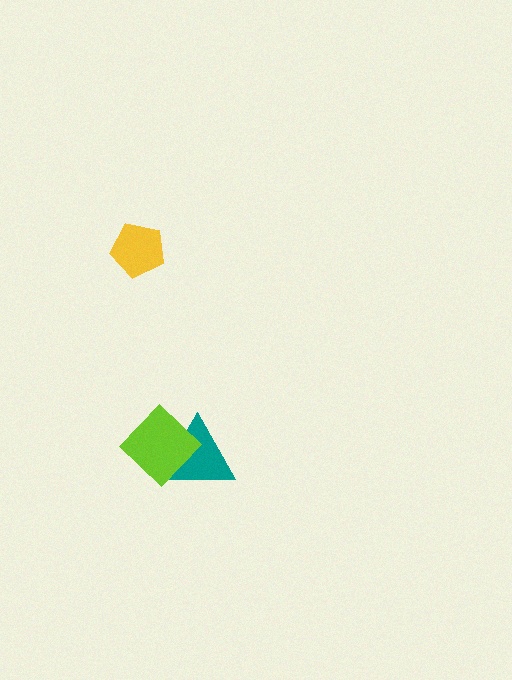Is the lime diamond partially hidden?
No, no other shape covers it.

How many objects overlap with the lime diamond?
1 object overlaps with the lime diamond.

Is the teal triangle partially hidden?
Yes, it is partially covered by another shape.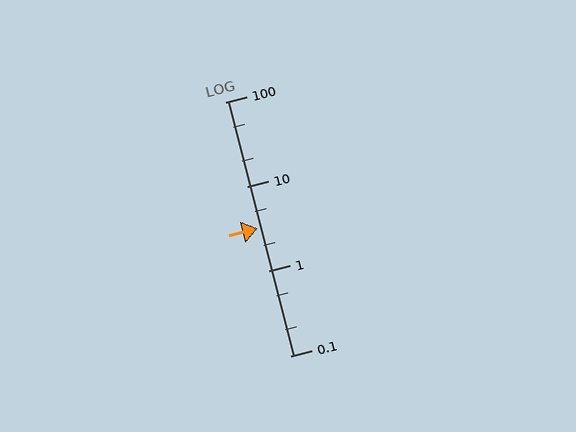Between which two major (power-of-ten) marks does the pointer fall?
The pointer is between 1 and 10.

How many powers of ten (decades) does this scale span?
The scale spans 3 decades, from 0.1 to 100.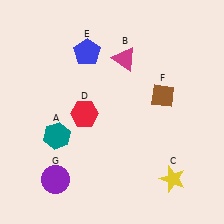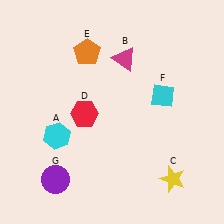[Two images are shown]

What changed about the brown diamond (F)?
In Image 1, F is brown. In Image 2, it changed to cyan.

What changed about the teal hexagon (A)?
In Image 1, A is teal. In Image 2, it changed to cyan.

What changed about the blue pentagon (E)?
In Image 1, E is blue. In Image 2, it changed to orange.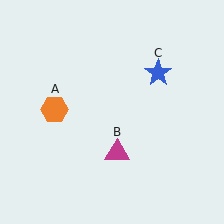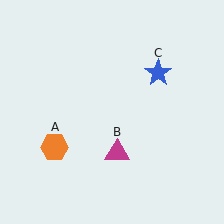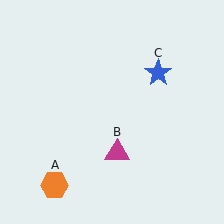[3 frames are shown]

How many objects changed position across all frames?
1 object changed position: orange hexagon (object A).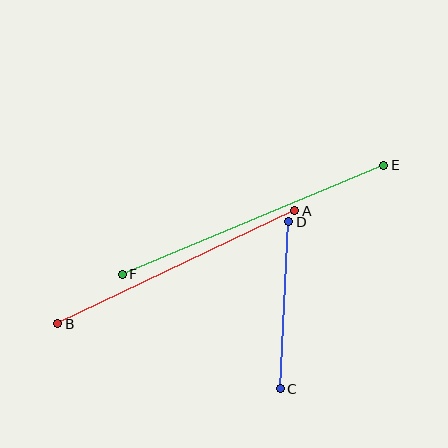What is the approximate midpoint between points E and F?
The midpoint is at approximately (253, 220) pixels.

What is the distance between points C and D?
The distance is approximately 167 pixels.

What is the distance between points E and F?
The distance is approximately 283 pixels.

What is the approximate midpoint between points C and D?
The midpoint is at approximately (285, 305) pixels.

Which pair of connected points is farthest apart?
Points E and F are farthest apart.